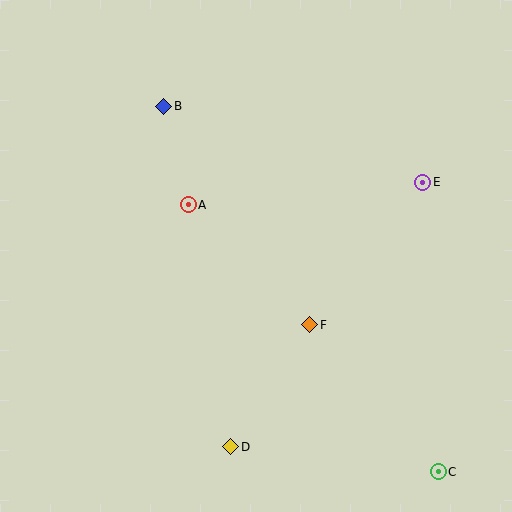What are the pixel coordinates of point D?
Point D is at (231, 447).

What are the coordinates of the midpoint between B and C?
The midpoint between B and C is at (301, 289).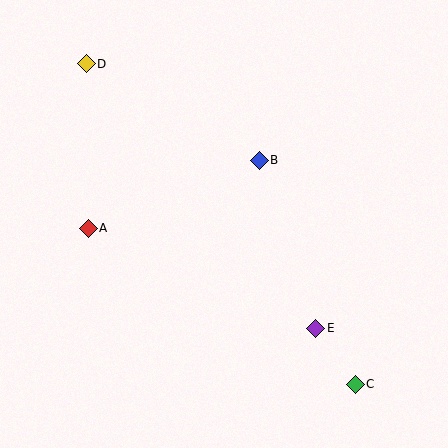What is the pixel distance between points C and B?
The distance between C and B is 244 pixels.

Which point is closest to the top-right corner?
Point B is closest to the top-right corner.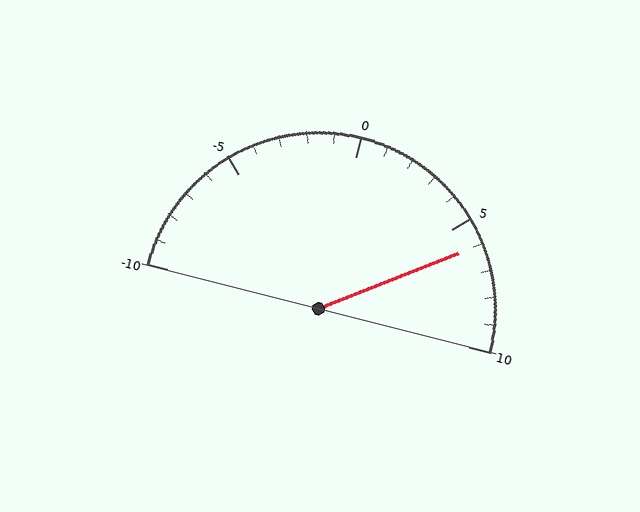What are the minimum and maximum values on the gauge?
The gauge ranges from -10 to 10.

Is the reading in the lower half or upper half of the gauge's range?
The reading is in the upper half of the range (-10 to 10).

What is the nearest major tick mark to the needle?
The nearest major tick mark is 5.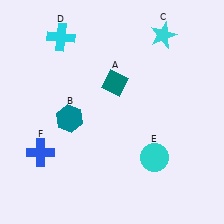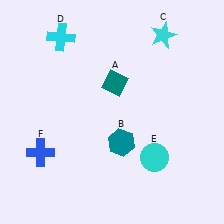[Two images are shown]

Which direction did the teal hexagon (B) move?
The teal hexagon (B) moved right.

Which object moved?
The teal hexagon (B) moved right.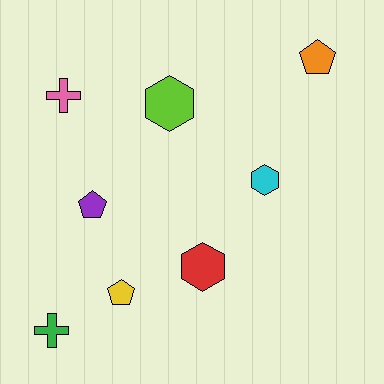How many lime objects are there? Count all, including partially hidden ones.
There is 1 lime object.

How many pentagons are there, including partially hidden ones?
There are 3 pentagons.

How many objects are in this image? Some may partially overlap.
There are 8 objects.